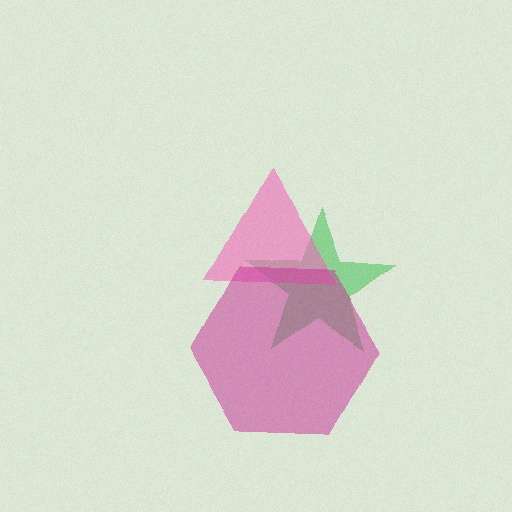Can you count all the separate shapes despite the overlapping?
Yes, there are 3 separate shapes.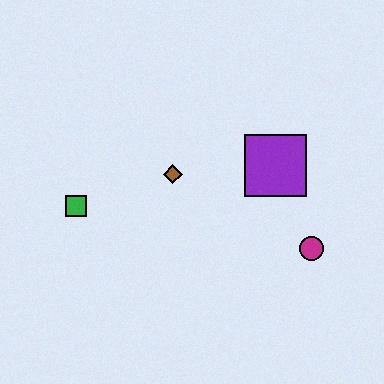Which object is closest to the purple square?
The magenta circle is closest to the purple square.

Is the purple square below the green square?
No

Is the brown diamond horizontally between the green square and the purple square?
Yes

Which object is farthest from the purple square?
The green square is farthest from the purple square.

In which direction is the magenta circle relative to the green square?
The magenta circle is to the right of the green square.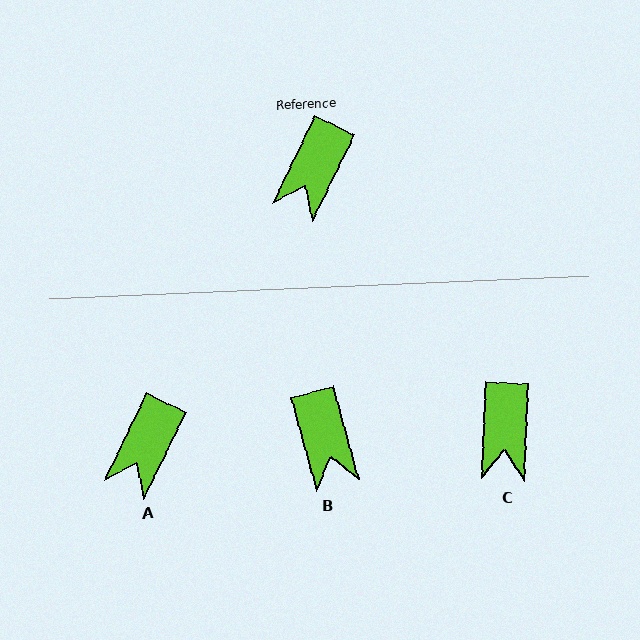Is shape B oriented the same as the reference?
No, it is off by about 41 degrees.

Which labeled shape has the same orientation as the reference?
A.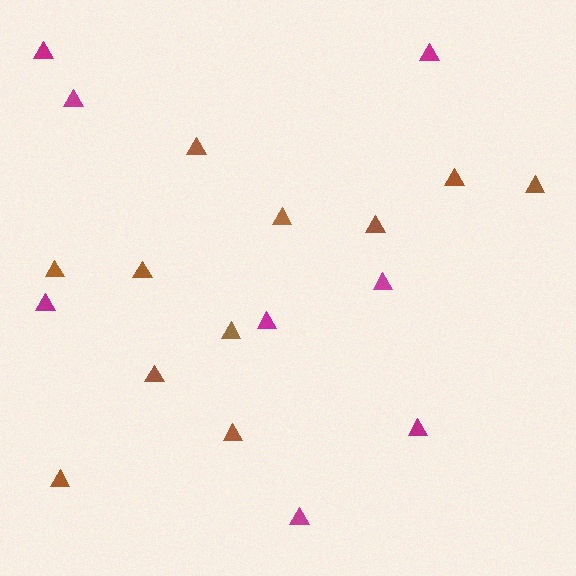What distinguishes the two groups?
There are 2 groups: one group of brown triangles (11) and one group of magenta triangles (8).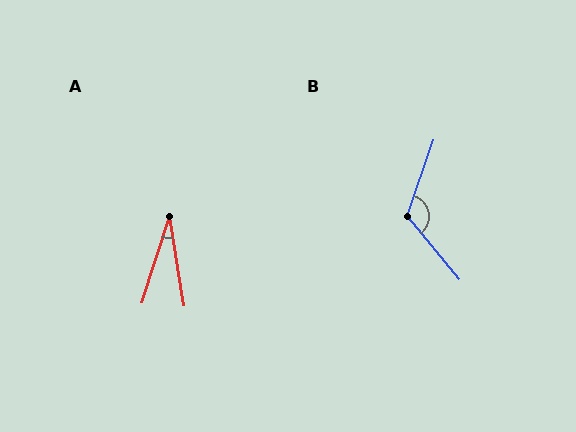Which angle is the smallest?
A, at approximately 27 degrees.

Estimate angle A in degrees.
Approximately 27 degrees.